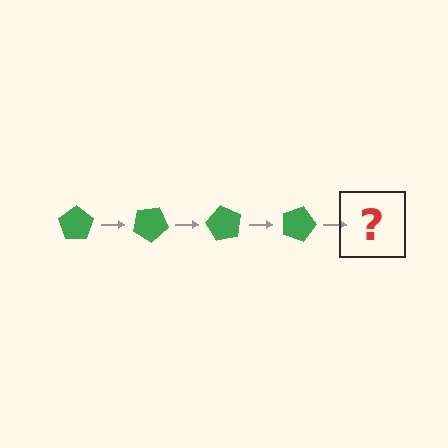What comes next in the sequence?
The next element should be a green pentagon rotated 120 degrees.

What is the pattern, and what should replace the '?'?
The pattern is that the pentagon rotates 30 degrees each step. The '?' should be a green pentagon rotated 120 degrees.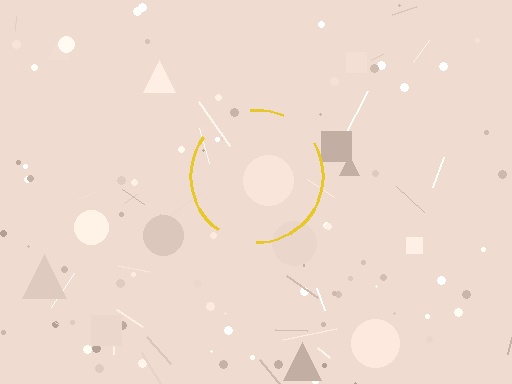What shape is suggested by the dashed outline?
The dashed outline suggests a circle.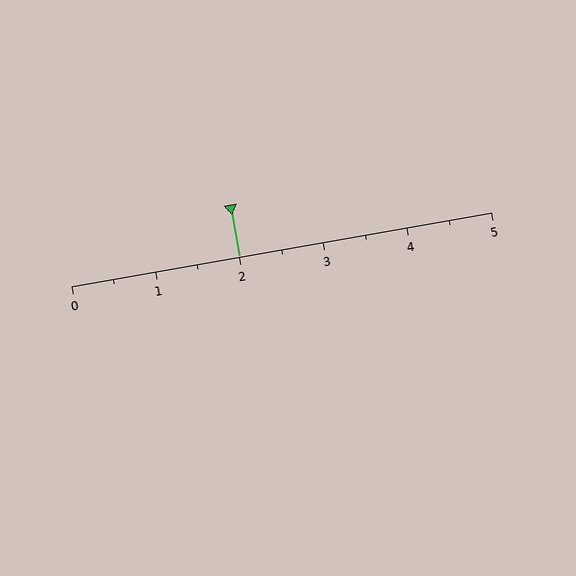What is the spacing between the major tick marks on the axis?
The major ticks are spaced 1 apart.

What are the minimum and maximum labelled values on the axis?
The axis runs from 0 to 5.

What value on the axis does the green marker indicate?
The marker indicates approximately 2.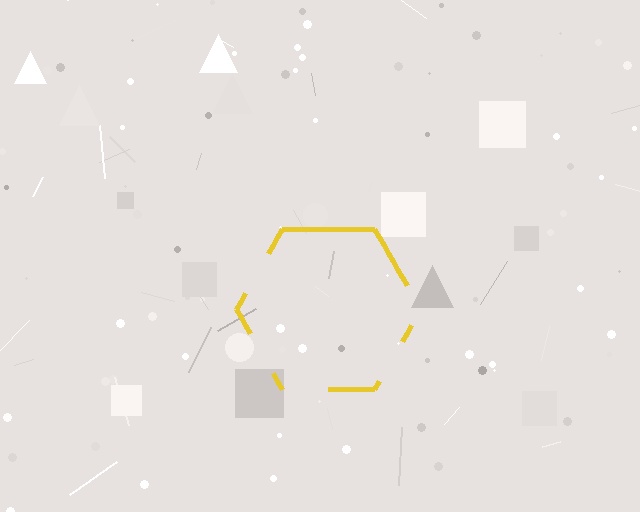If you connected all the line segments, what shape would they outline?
They would outline a hexagon.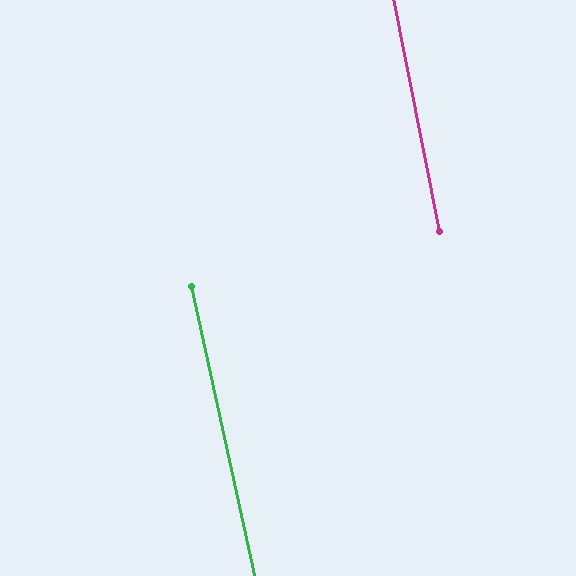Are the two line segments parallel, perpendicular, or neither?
Parallel — their directions differ by only 1.1°.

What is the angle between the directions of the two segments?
Approximately 1 degree.